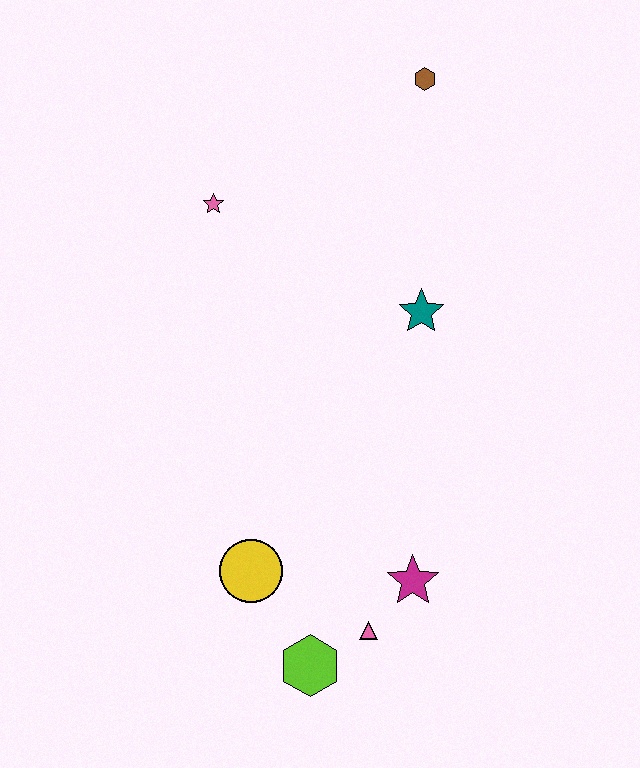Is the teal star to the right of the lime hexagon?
Yes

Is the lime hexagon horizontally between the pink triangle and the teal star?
No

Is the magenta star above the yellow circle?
No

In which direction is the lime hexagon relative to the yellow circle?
The lime hexagon is below the yellow circle.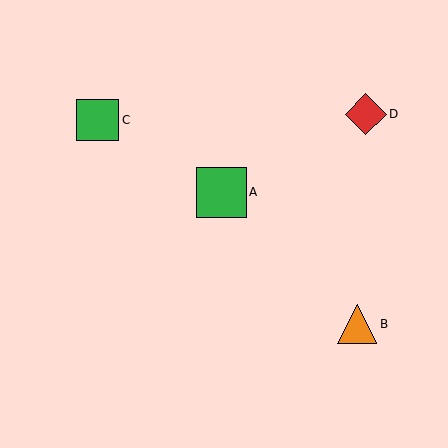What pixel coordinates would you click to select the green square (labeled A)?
Click at (221, 192) to select the green square A.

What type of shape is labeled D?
Shape D is a red diamond.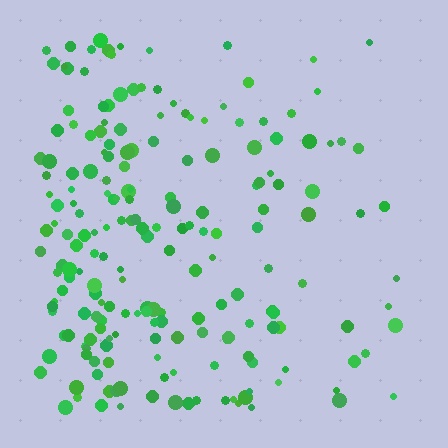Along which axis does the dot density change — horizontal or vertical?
Horizontal.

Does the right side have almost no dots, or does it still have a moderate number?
Still a moderate number, just noticeably fewer than the left.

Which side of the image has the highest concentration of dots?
The left.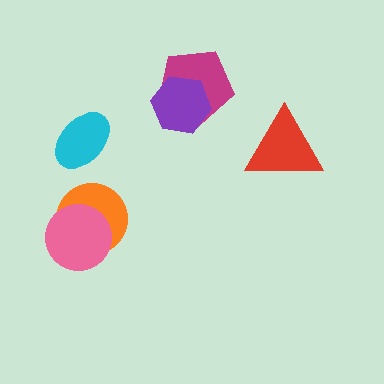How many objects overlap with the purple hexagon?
1 object overlaps with the purple hexagon.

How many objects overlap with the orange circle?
1 object overlaps with the orange circle.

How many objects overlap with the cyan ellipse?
0 objects overlap with the cyan ellipse.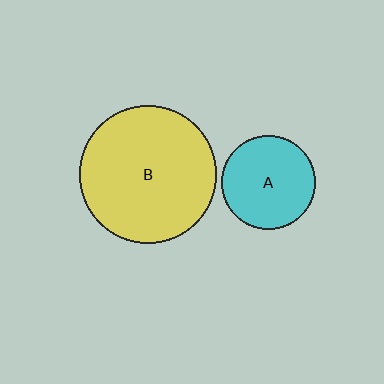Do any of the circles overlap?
No, none of the circles overlap.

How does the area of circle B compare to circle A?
Approximately 2.2 times.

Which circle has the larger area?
Circle B (yellow).